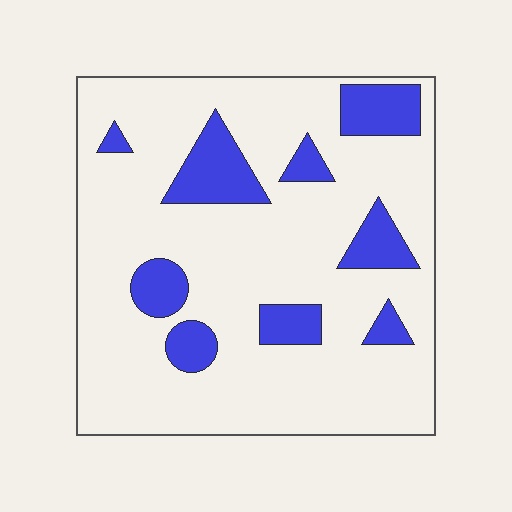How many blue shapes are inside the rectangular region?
9.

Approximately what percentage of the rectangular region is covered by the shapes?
Approximately 20%.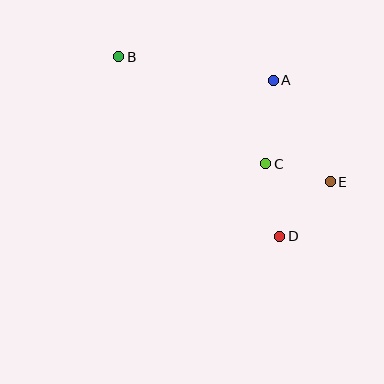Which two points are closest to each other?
Points C and E are closest to each other.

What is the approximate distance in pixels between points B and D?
The distance between B and D is approximately 241 pixels.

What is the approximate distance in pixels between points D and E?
The distance between D and E is approximately 74 pixels.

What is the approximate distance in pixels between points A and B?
The distance between A and B is approximately 156 pixels.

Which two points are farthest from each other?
Points B and E are farthest from each other.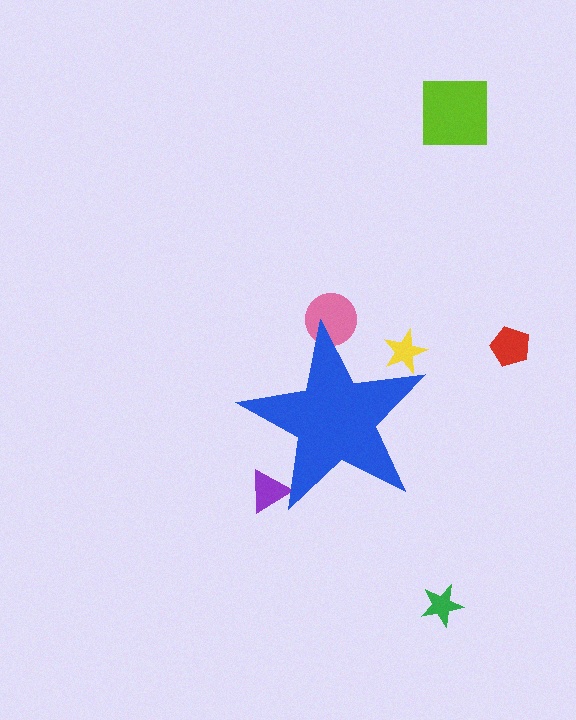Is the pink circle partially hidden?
Yes, the pink circle is partially hidden behind the blue star.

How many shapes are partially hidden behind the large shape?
3 shapes are partially hidden.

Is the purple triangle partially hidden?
Yes, the purple triangle is partially hidden behind the blue star.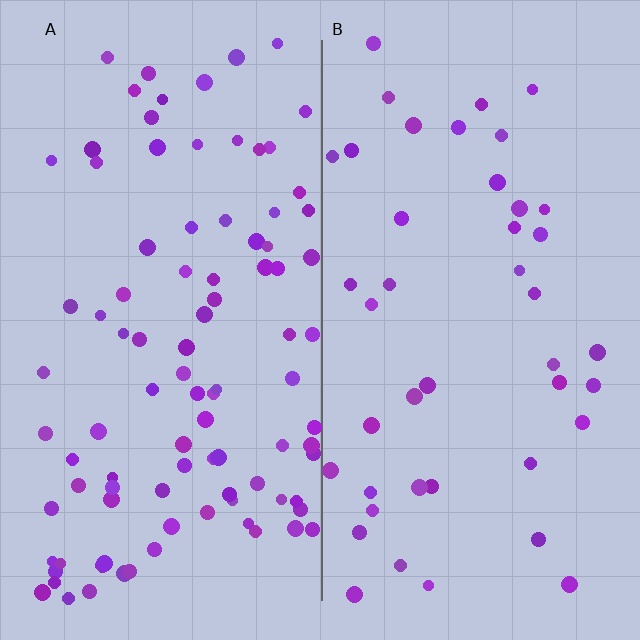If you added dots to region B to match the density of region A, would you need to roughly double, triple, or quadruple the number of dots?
Approximately double.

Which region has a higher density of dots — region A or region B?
A (the left).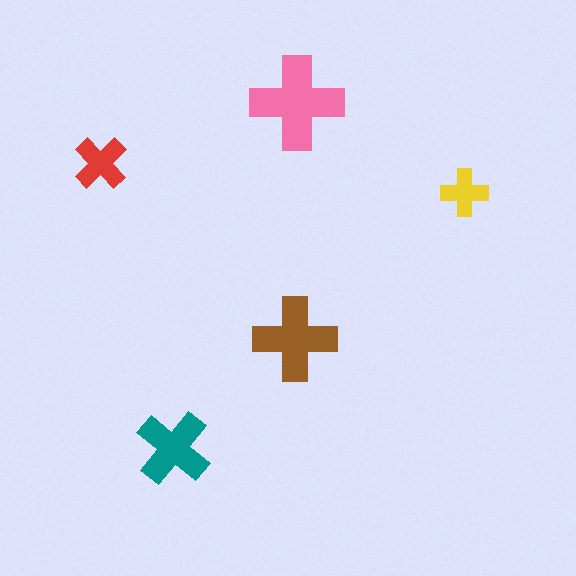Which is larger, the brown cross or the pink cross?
The pink one.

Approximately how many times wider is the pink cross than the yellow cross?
About 2 times wider.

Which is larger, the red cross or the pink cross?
The pink one.